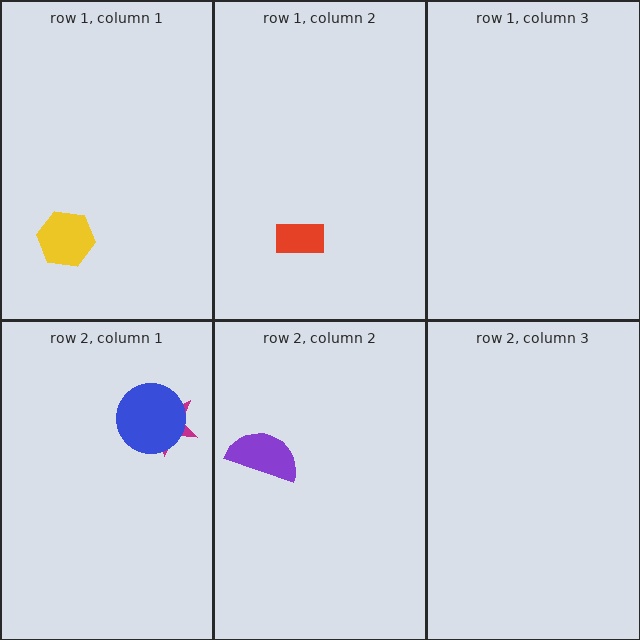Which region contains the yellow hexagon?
The row 1, column 1 region.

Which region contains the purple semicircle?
The row 2, column 2 region.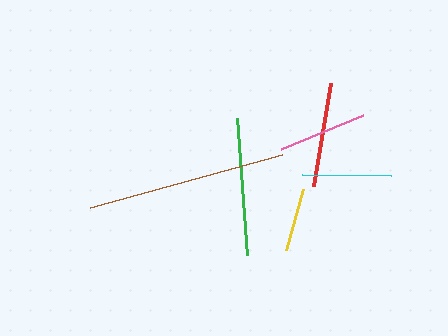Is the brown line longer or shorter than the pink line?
The brown line is longer than the pink line.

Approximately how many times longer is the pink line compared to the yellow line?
The pink line is approximately 1.4 times the length of the yellow line.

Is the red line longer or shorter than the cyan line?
The red line is longer than the cyan line.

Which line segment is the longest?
The brown line is the longest at approximately 199 pixels.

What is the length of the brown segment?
The brown segment is approximately 199 pixels long.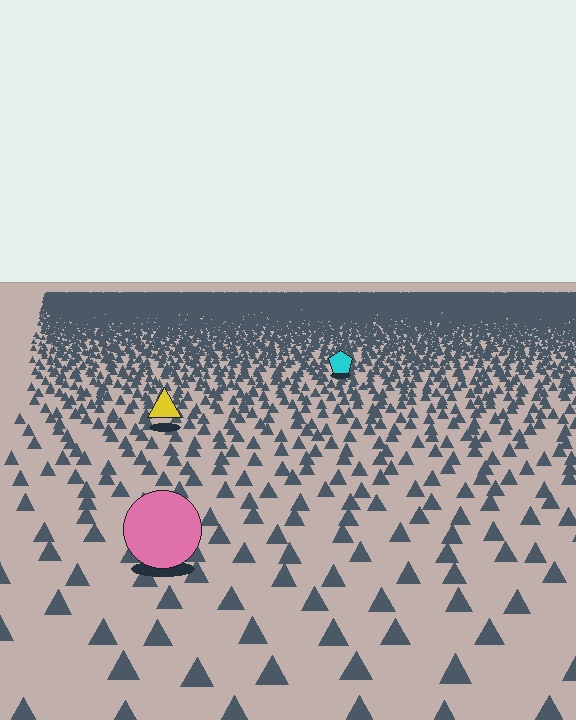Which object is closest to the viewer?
The pink circle is closest. The texture marks near it are larger and more spread out.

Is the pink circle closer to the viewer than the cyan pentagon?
Yes. The pink circle is closer — you can tell from the texture gradient: the ground texture is coarser near it.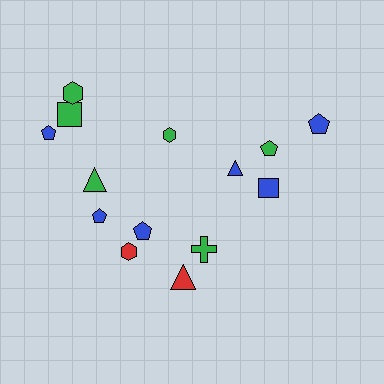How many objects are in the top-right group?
There are 4 objects.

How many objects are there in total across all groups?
There are 14 objects.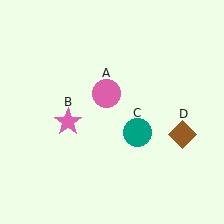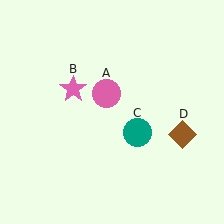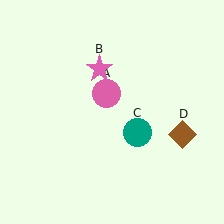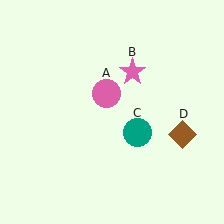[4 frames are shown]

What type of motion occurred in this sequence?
The pink star (object B) rotated clockwise around the center of the scene.